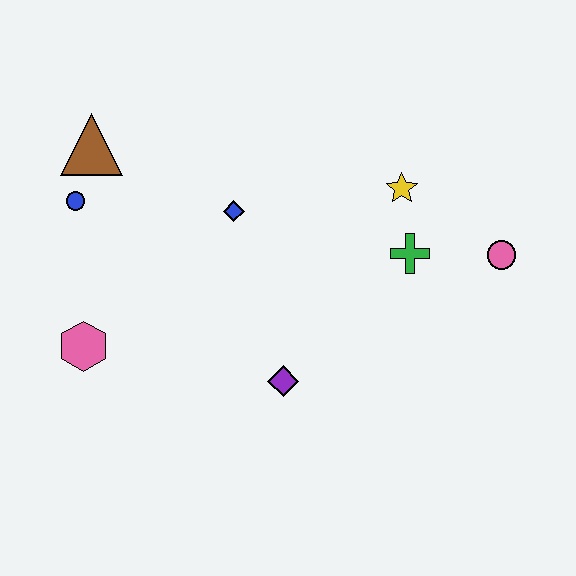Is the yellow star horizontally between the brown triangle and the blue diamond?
No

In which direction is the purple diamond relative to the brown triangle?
The purple diamond is below the brown triangle.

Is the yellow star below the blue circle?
No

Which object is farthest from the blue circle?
The pink circle is farthest from the blue circle.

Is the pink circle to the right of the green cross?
Yes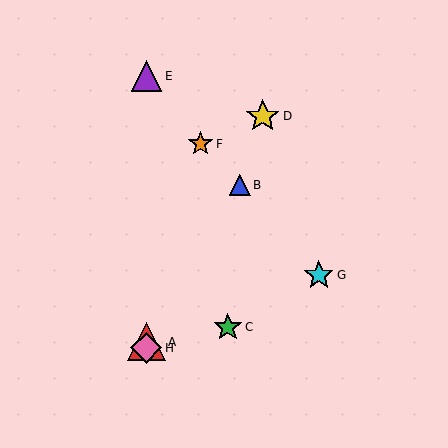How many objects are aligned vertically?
3 objects (A, E, H) are aligned vertically.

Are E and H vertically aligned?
Yes, both are at x≈146.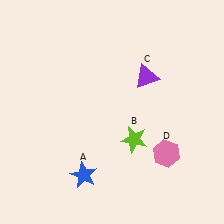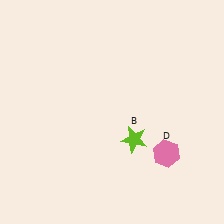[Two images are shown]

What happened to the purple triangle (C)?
The purple triangle (C) was removed in Image 2. It was in the top-right area of Image 1.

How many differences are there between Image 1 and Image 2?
There are 2 differences between the two images.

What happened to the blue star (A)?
The blue star (A) was removed in Image 2. It was in the bottom-left area of Image 1.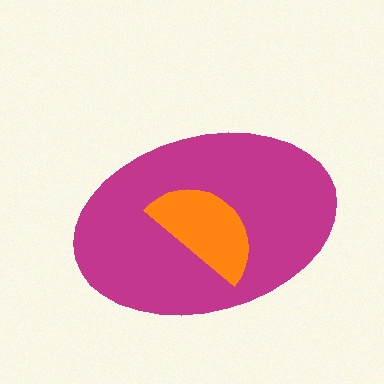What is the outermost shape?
The magenta ellipse.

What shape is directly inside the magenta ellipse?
The orange semicircle.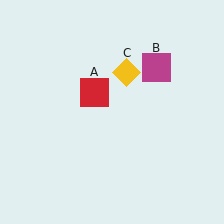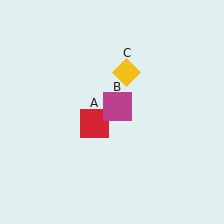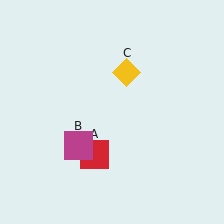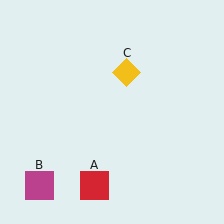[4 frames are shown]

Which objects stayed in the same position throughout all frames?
Yellow diamond (object C) remained stationary.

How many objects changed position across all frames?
2 objects changed position: red square (object A), magenta square (object B).